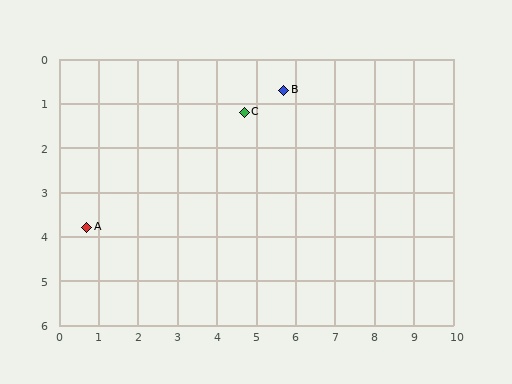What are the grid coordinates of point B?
Point B is at approximately (5.7, 0.7).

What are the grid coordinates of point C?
Point C is at approximately (4.7, 1.2).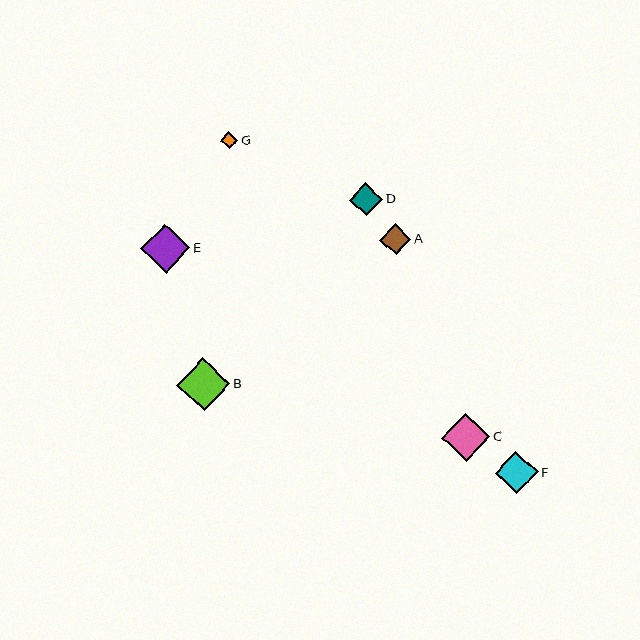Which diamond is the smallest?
Diamond G is the smallest with a size of approximately 18 pixels.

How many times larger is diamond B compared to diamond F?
Diamond B is approximately 1.2 times the size of diamond F.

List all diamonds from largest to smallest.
From largest to smallest: B, E, C, F, D, A, G.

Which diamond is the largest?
Diamond B is the largest with a size of approximately 53 pixels.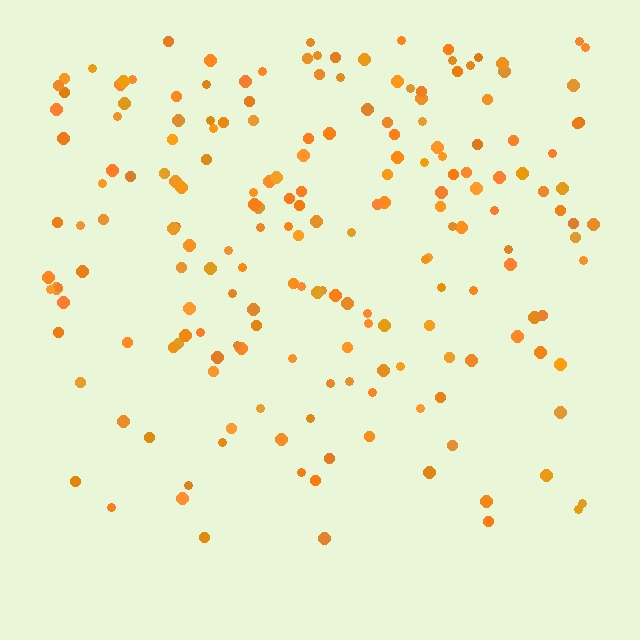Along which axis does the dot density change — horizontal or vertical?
Vertical.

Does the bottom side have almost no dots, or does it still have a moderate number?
Still a moderate number, just noticeably fewer than the top.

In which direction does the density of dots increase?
From bottom to top, with the top side densest.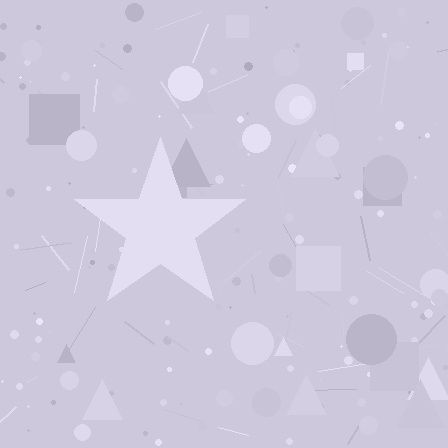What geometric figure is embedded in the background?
A star is embedded in the background.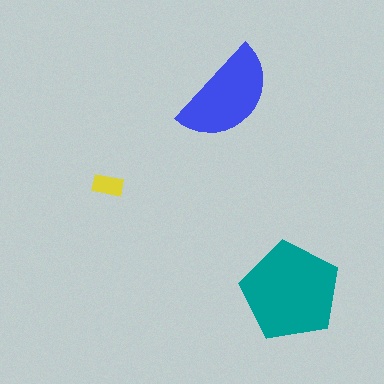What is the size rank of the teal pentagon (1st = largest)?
1st.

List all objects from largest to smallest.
The teal pentagon, the blue semicircle, the yellow rectangle.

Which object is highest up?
The blue semicircle is topmost.